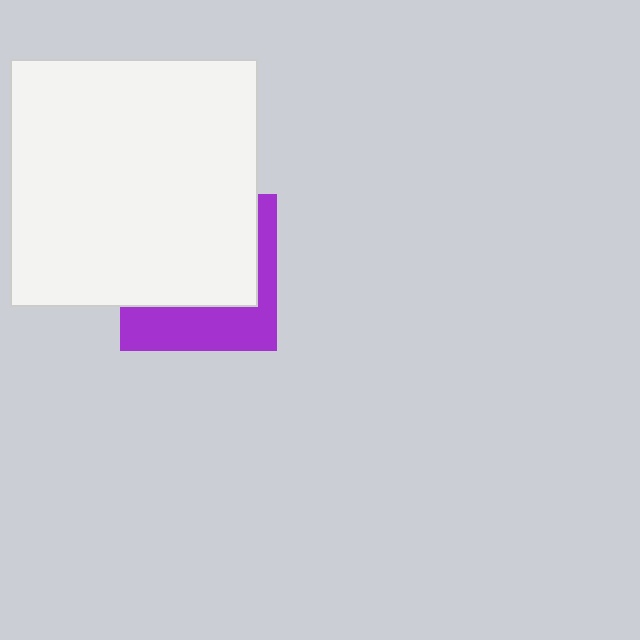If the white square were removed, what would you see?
You would see the complete purple square.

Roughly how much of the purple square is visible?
A small part of it is visible (roughly 37%).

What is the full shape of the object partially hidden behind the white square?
The partially hidden object is a purple square.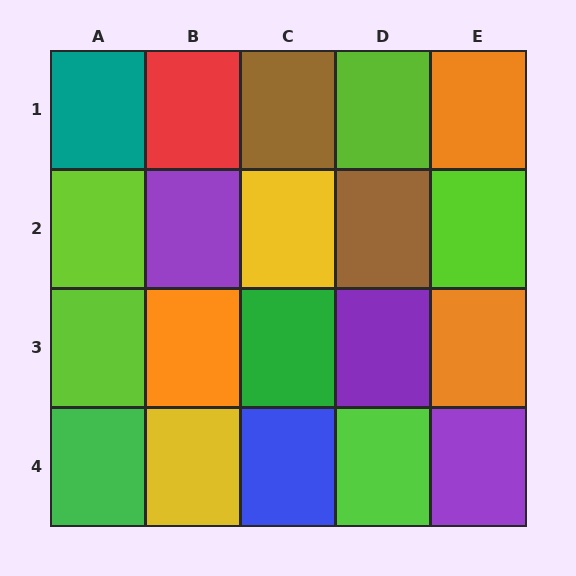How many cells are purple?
3 cells are purple.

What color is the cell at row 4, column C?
Blue.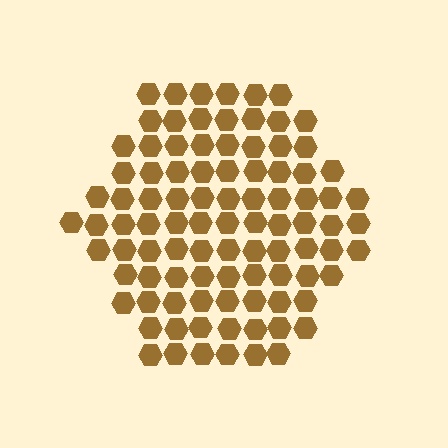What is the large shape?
The large shape is a hexagon.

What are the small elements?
The small elements are hexagons.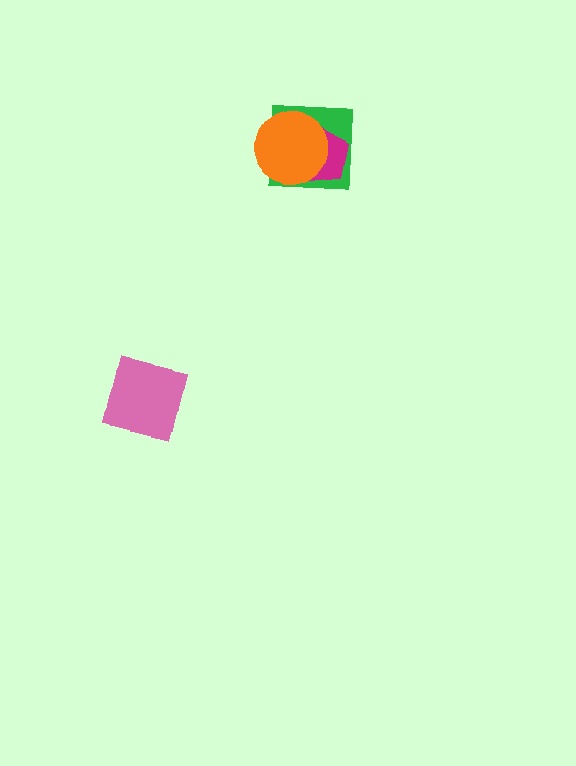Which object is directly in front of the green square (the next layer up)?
The magenta pentagon is directly in front of the green square.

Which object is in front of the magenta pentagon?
The orange circle is in front of the magenta pentagon.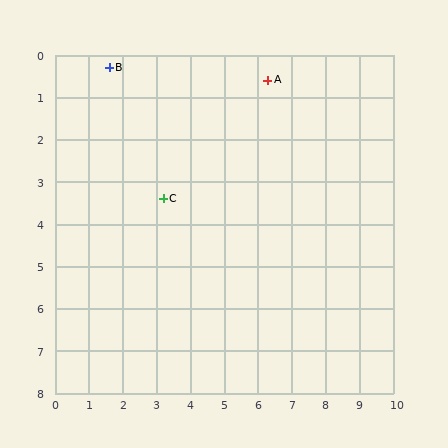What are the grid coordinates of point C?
Point C is at approximately (3.2, 3.4).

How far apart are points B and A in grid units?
Points B and A are about 4.7 grid units apart.